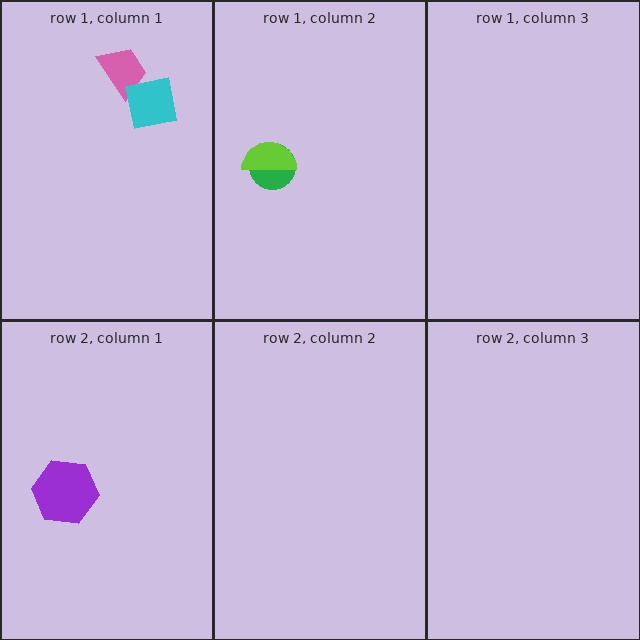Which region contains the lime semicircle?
The row 1, column 2 region.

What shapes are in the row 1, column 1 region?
The pink trapezoid, the cyan square.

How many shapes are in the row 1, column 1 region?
2.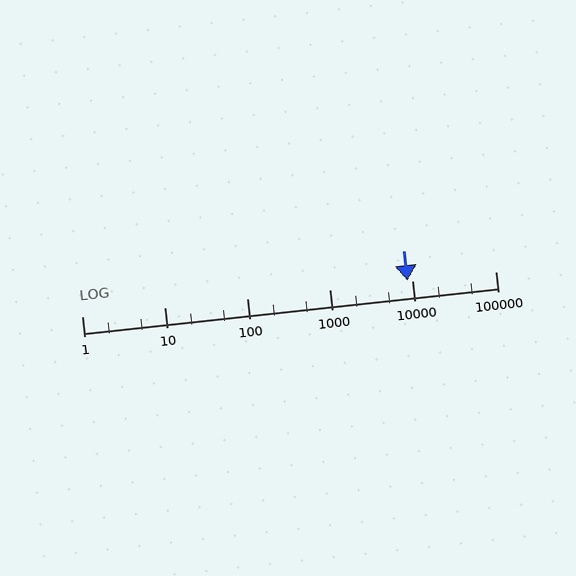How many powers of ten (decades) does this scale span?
The scale spans 5 decades, from 1 to 100000.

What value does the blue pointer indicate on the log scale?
The pointer indicates approximately 8700.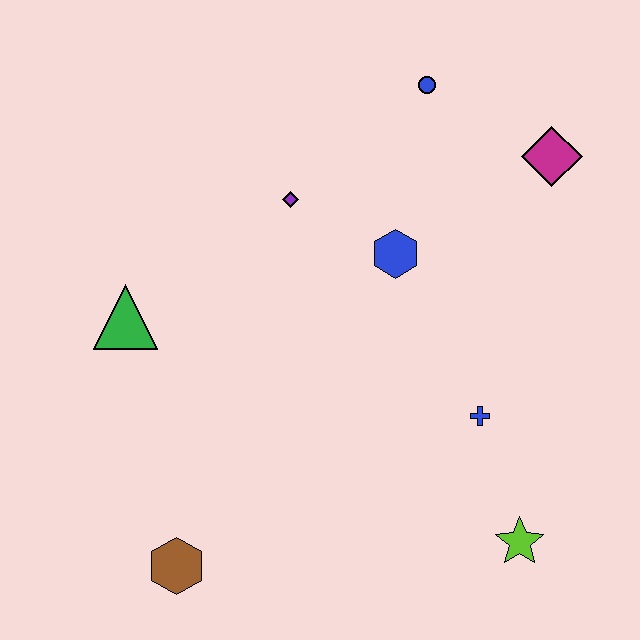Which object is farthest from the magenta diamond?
The brown hexagon is farthest from the magenta diamond.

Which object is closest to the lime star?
The blue cross is closest to the lime star.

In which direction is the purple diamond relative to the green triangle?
The purple diamond is to the right of the green triangle.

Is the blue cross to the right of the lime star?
No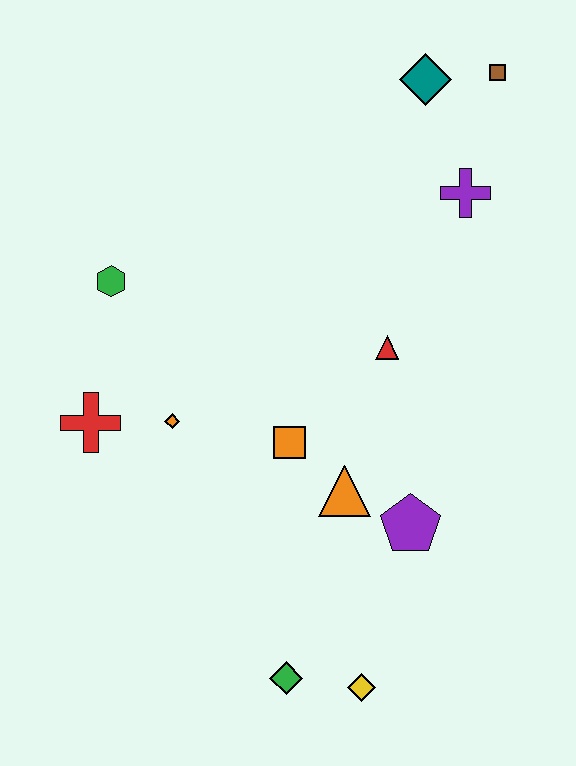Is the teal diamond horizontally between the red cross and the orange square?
No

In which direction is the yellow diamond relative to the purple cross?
The yellow diamond is below the purple cross.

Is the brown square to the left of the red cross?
No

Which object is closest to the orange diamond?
The red cross is closest to the orange diamond.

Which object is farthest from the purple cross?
The green diamond is farthest from the purple cross.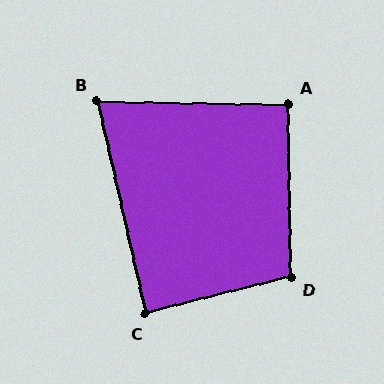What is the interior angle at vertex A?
Approximately 92 degrees (approximately right).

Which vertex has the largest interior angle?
D, at approximately 103 degrees.